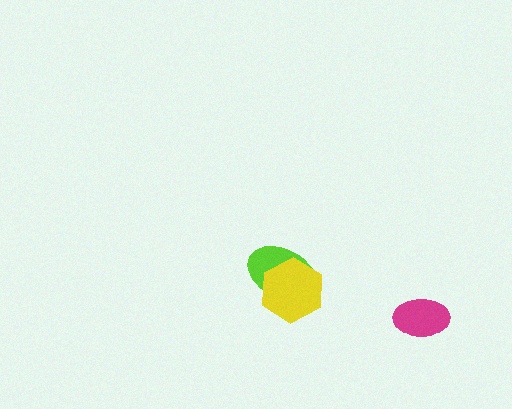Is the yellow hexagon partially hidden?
No, no other shape covers it.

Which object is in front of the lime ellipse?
The yellow hexagon is in front of the lime ellipse.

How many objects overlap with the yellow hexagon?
1 object overlaps with the yellow hexagon.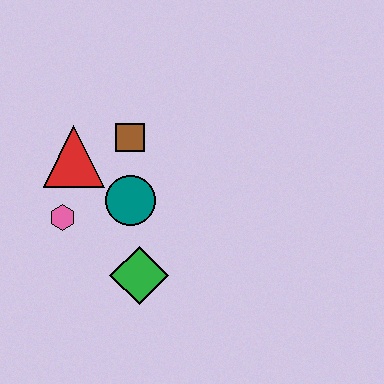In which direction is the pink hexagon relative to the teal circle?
The pink hexagon is to the left of the teal circle.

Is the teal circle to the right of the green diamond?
No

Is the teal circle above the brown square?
No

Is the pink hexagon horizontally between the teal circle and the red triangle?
No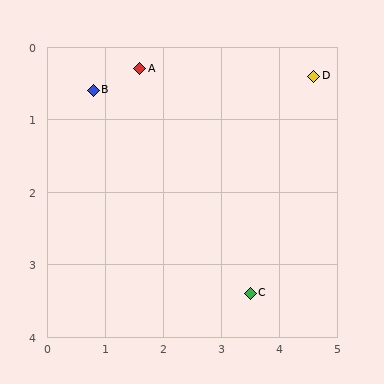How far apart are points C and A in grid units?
Points C and A are about 3.6 grid units apart.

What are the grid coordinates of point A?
Point A is at approximately (1.6, 0.3).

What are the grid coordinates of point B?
Point B is at approximately (0.8, 0.6).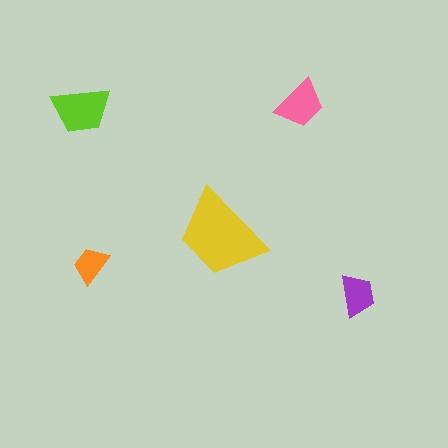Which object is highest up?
The pink trapezoid is topmost.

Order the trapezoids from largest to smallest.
the yellow one, the lime one, the pink one, the purple one, the orange one.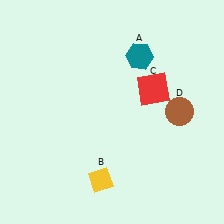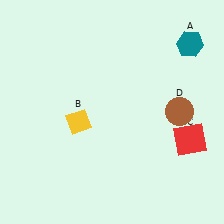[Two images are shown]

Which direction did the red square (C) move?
The red square (C) moved down.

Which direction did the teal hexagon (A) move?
The teal hexagon (A) moved right.